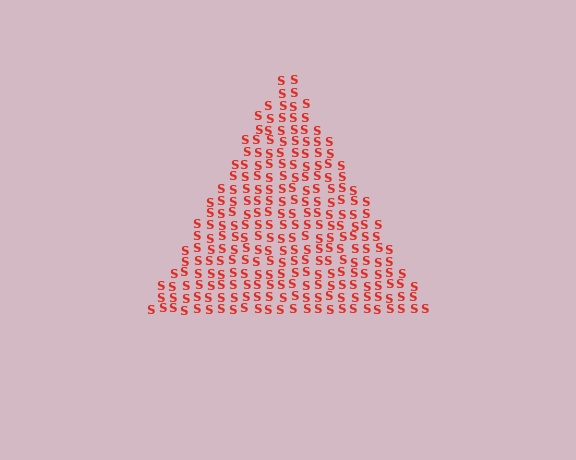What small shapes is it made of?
It is made of small letter S's.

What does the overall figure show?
The overall figure shows a triangle.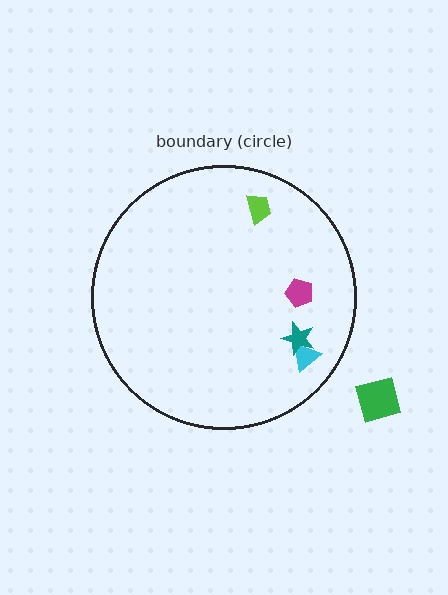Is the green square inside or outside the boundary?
Outside.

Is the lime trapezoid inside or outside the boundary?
Inside.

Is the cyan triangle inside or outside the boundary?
Inside.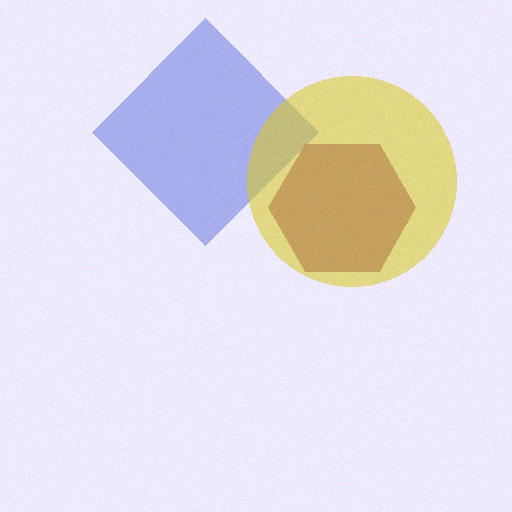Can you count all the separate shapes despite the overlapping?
Yes, there are 3 separate shapes.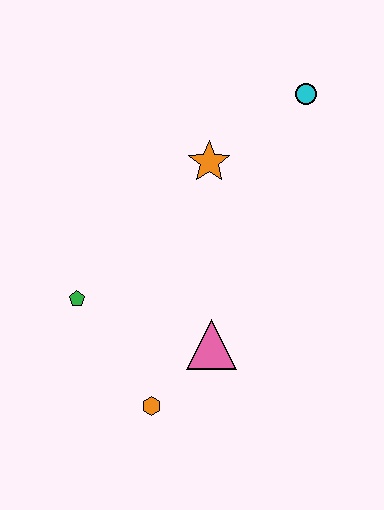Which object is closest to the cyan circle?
The orange star is closest to the cyan circle.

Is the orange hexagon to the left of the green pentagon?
No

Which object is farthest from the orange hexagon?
The cyan circle is farthest from the orange hexagon.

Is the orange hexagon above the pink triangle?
No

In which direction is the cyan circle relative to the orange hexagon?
The cyan circle is above the orange hexagon.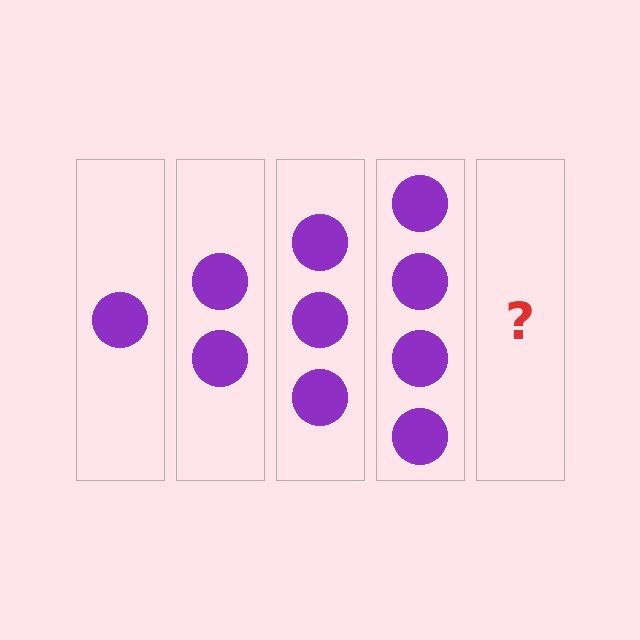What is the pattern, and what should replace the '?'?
The pattern is that each step adds one more circle. The '?' should be 5 circles.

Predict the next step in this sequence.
The next step is 5 circles.